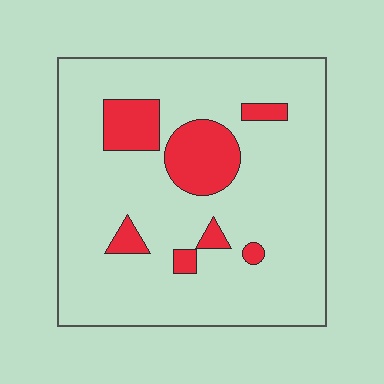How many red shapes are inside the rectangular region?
7.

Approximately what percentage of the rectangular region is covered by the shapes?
Approximately 15%.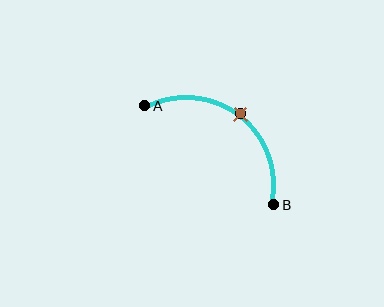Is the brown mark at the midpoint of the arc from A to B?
Yes. The brown mark lies on the arc at equal arc-length from both A and B — it is the arc midpoint.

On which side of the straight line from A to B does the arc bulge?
The arc bulges above and to the right of the straight line connecting A and B.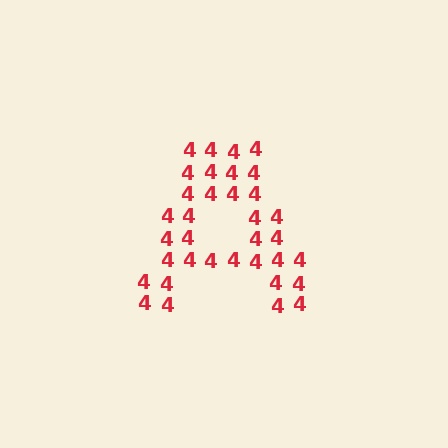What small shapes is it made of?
It is made of small digit 4's.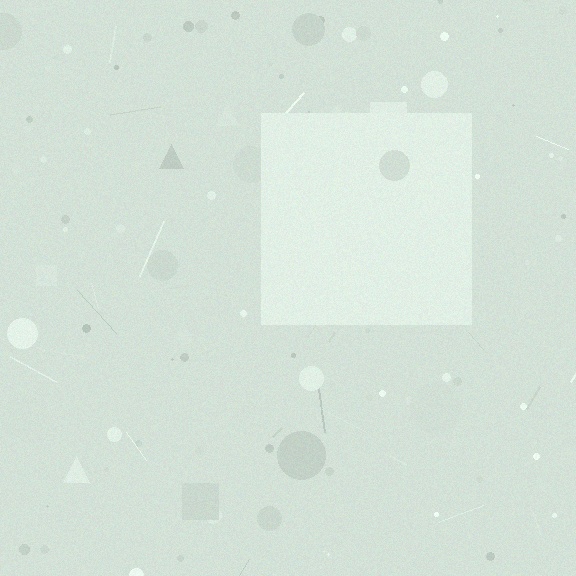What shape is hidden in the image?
A square is hidden in the image.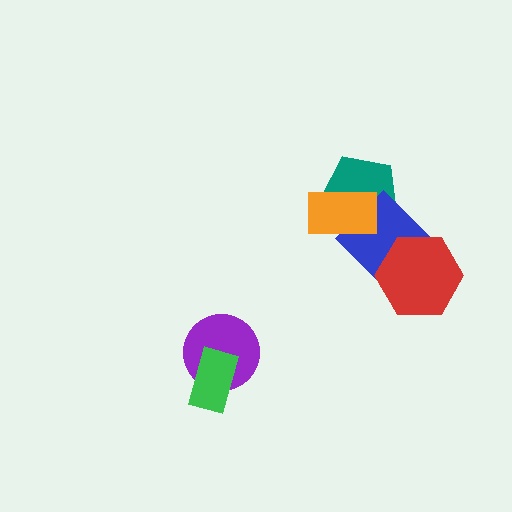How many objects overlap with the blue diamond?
3 objects overlap with the blue diamond.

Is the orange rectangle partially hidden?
No, no other shape covers it.